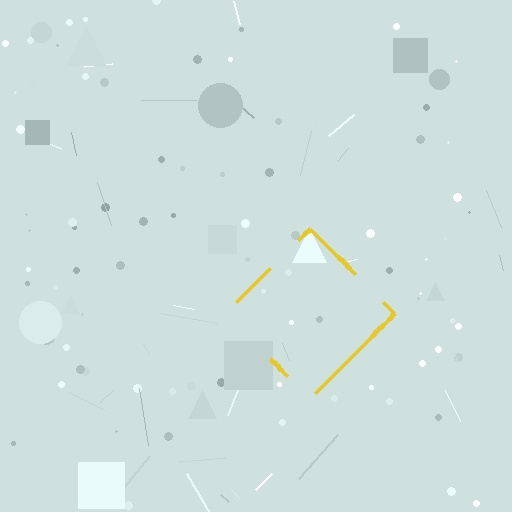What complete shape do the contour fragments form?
The contour fragments form a diamond.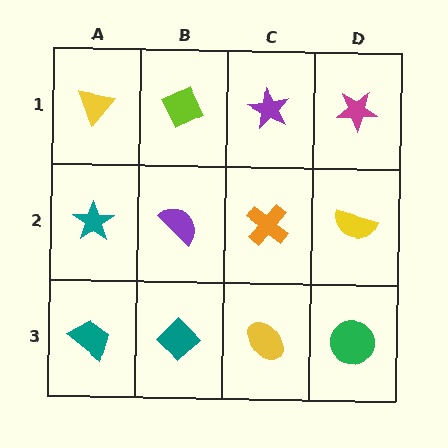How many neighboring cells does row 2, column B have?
4.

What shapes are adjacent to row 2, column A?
A yellow triangle (row 1, column A), a teal trapezoid (row 3, column A), a purple semicircle (row 2, column B).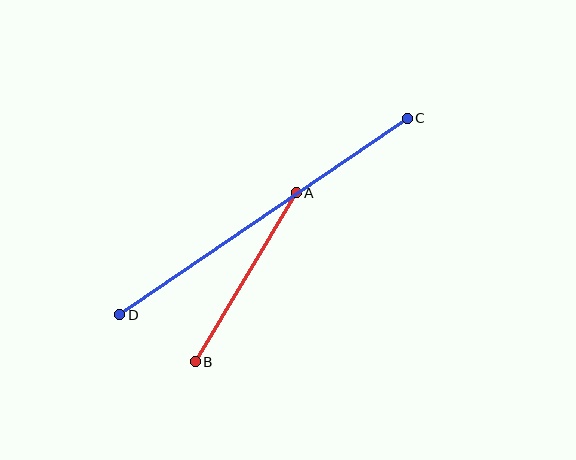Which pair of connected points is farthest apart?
Points C and D are farthest apart.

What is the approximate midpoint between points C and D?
The midpoint is at approximately (263, 217) pixels.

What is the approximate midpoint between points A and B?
The midpoint is at approximately (246, 277) pixels.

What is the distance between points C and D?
The distance is approximately 348 pixels.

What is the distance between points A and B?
The distance is approximately 197 pixels.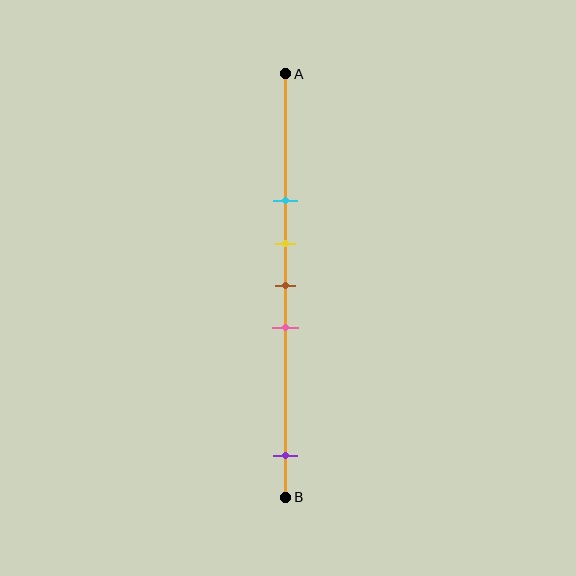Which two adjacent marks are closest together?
The yellow and brown marks are the closest adjacent pair.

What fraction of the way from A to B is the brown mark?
The brown mark is approximately 50% (0.5) of the way from A to B.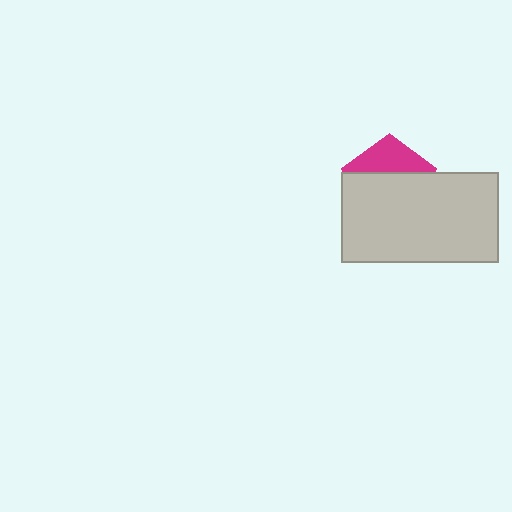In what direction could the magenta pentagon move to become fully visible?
The magenta pentagon could move up. That would shift it out from behind the light gray rectangle entirely.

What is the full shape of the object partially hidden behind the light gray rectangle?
The partially hidden object is a magenta pentagon.